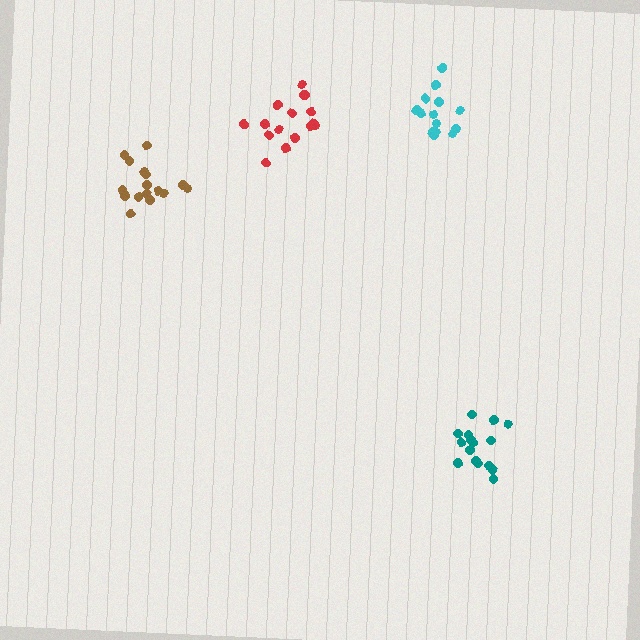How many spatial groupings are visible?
There are 4 spatial groupings.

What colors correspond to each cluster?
The clusters are colored: cyan, teal, brown, red.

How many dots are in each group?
Group 1: 15 dots, Group 2: 17 dots, Group 3: 16 dots, Group 4: 16 dots (64 total).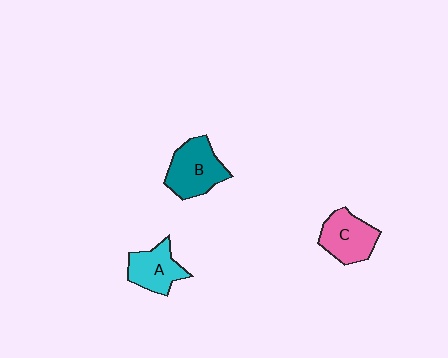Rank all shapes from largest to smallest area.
From largest to smallest: B (teal), C (pink), A (cyan).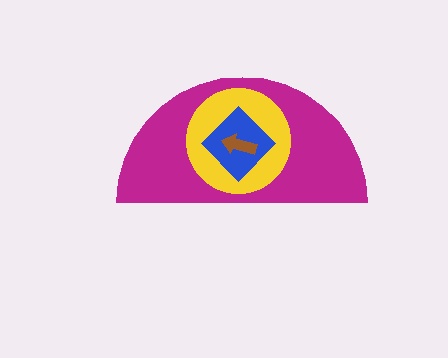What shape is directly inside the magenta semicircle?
The yellow circle.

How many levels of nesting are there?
4.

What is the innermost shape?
The brown arrow.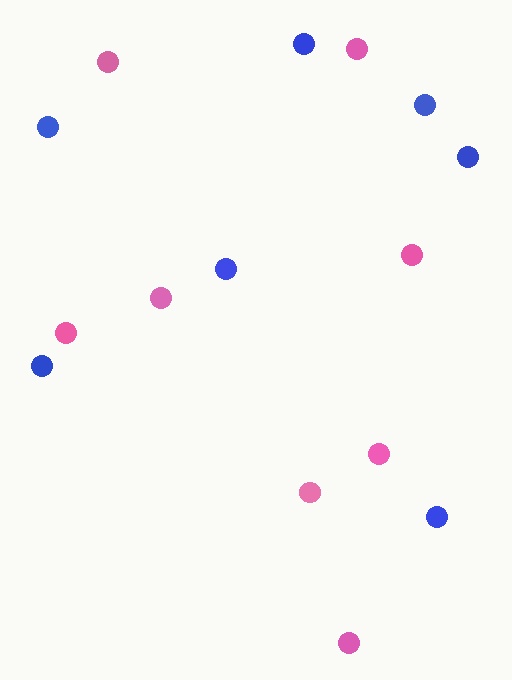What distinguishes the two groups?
There are 2 groups: one group of pink circles (8) and one group of blue circles (7).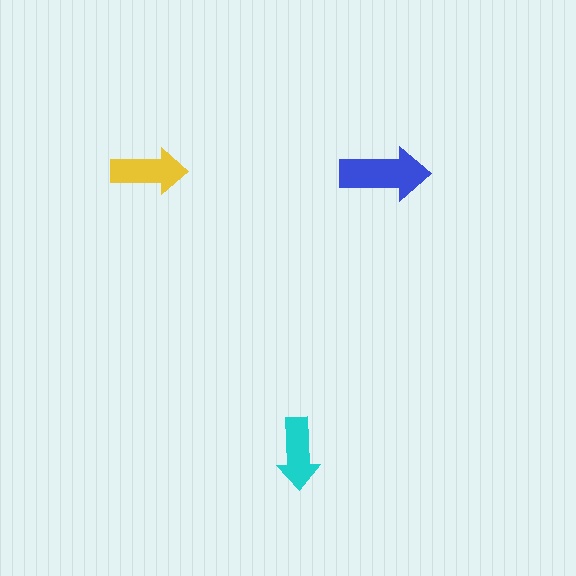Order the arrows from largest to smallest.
the blue one, the yellow one, the cyan one.